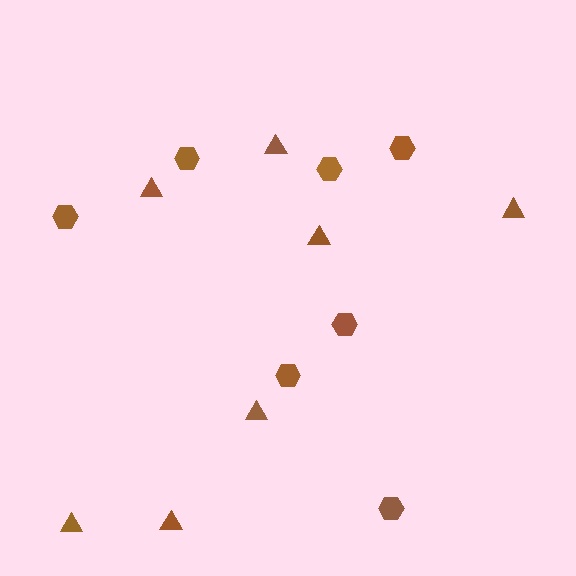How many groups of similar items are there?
There are 2 groups: one group of triangles (7) and one group of hexagons (7).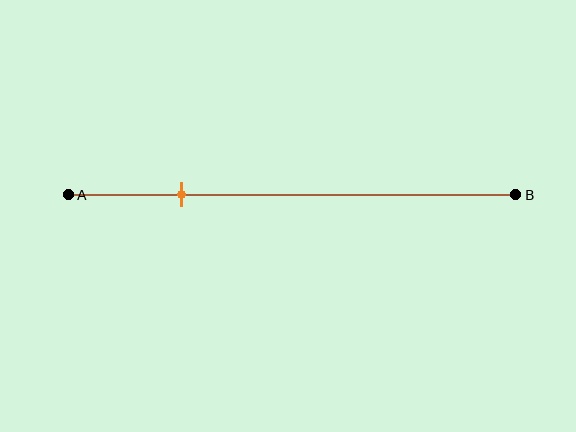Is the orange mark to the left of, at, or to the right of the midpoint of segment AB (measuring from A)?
The orange mark is to the left of the midpoint of segment AB.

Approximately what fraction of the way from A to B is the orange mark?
The orange mark is approximately 25% of the way from A to B.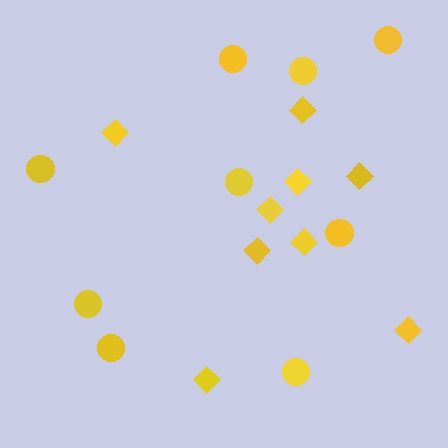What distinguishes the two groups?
There are 2 groups: one group of circles (9) and one group of diamonds (9).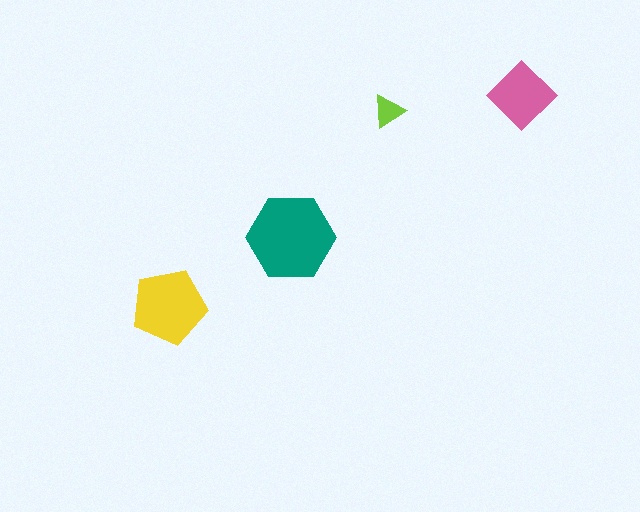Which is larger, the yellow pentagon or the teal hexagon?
The teal hexagon.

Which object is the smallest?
The lime triangle.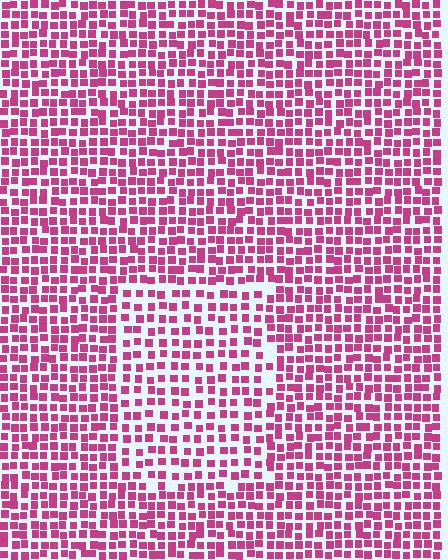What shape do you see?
I see a rectangle.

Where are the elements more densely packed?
The elements are more densely packed outside the rectangle boundary.